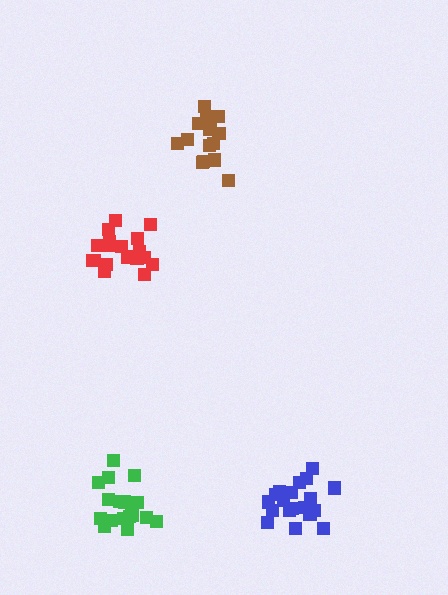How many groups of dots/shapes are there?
There are 4 groups.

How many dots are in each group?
Group 1: 18 dots, Group 2: 20 dots, Group 3: 15 dots, Group 4: 18 dots (71 total).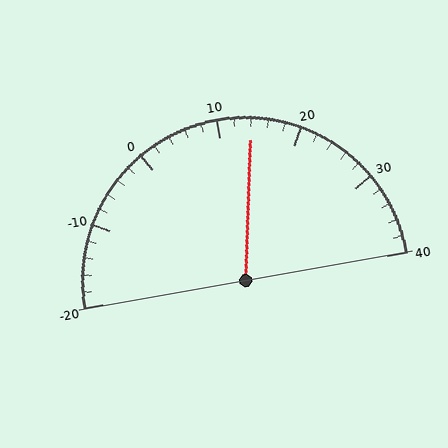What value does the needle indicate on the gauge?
The needle indicates approximately 14.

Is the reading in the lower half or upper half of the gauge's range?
The reading is in the upper half of the range (-20 to 40).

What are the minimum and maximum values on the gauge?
The gauge ranges from -20 to 40.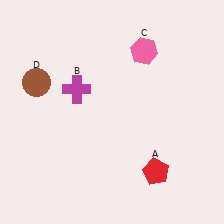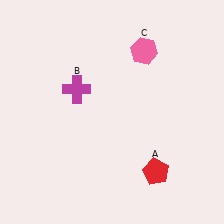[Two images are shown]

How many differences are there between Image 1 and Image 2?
There is 1 difference between the two images.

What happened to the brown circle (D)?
The brown circle (D) was removed in Image 2. It was in the top-left area of Image 1.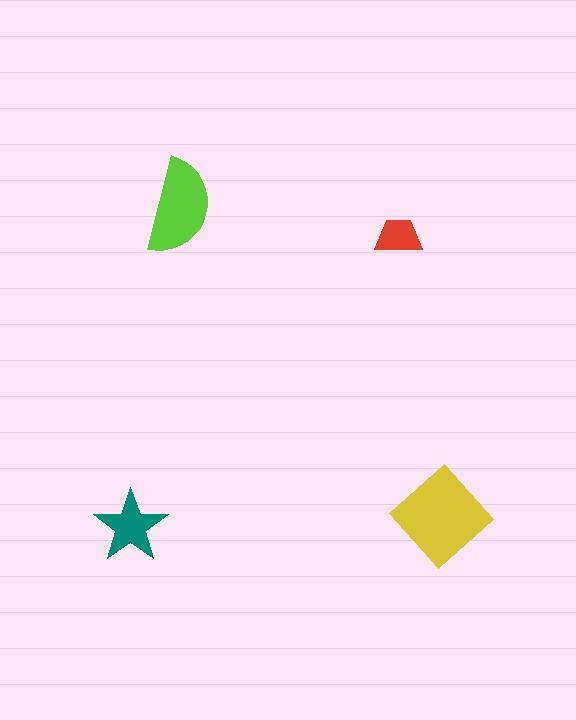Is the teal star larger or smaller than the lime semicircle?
Smaller.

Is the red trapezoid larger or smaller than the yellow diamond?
Smaller.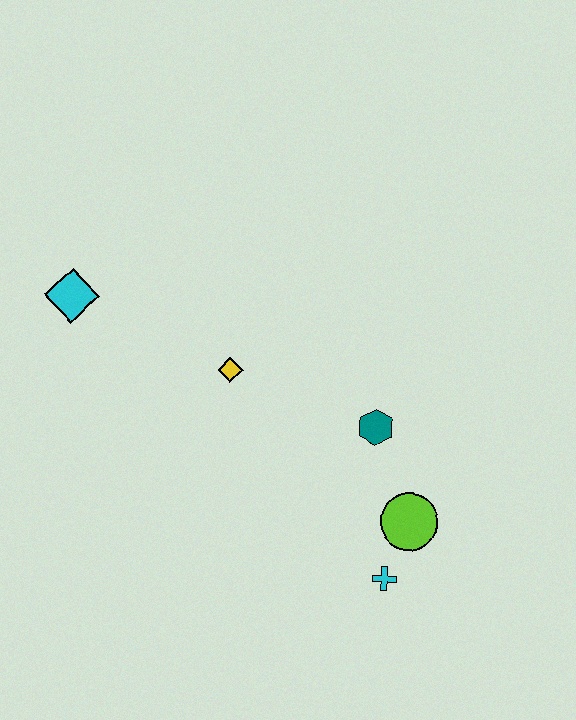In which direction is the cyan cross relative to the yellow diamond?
The cyan cross is below the yellow diamond.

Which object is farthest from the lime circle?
The cyan diamond is farthest from the lime circle.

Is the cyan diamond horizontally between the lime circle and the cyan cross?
No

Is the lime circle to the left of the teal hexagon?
No